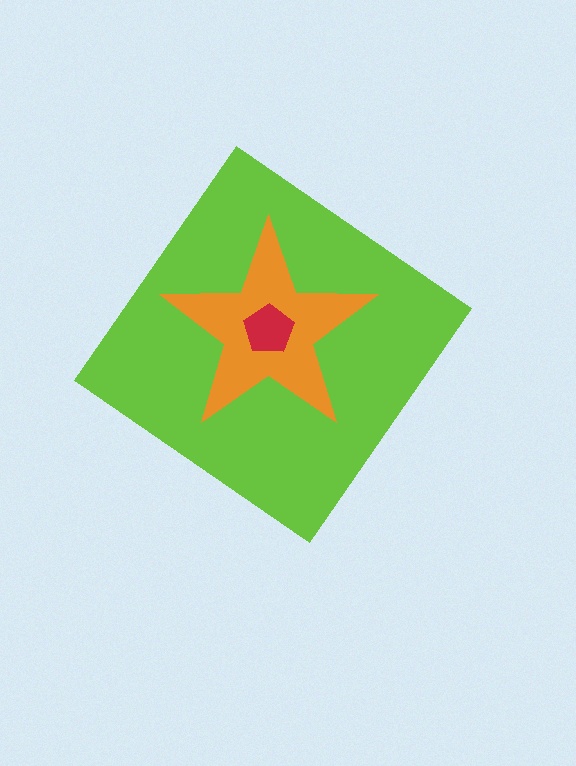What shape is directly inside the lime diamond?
The orange star.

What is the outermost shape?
The lime diamond.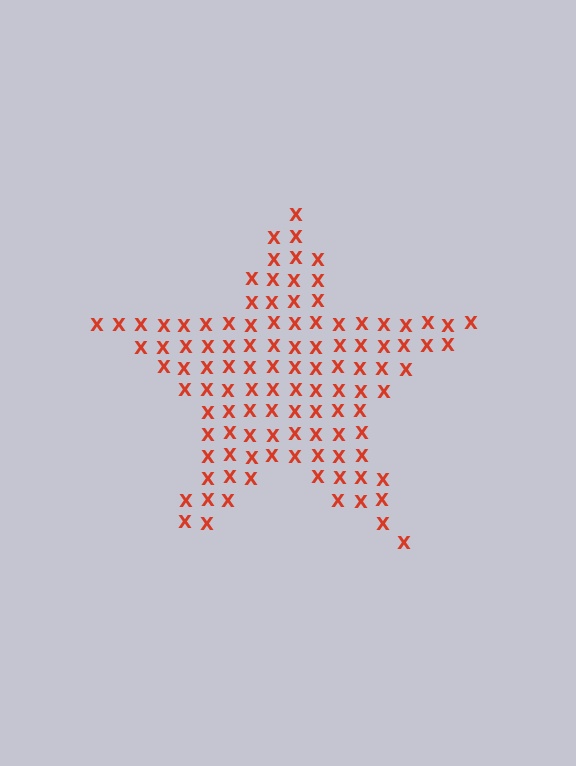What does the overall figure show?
The overall figure shows a star.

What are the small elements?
The small elements are letter X's.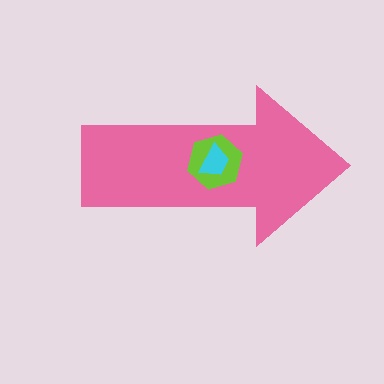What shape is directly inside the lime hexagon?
The cyan trapezoid.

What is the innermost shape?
The cyan trapezoid.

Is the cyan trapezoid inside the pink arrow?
Yes.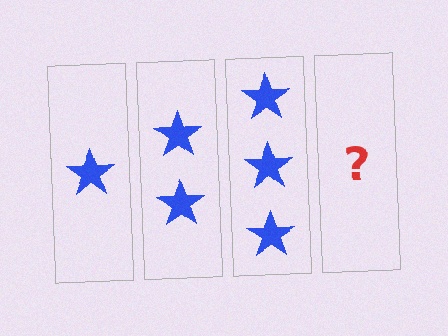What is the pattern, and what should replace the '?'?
The pattern is that each step adds one more star. The '?' should be 4 stars.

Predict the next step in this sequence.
The next step is 4 stars.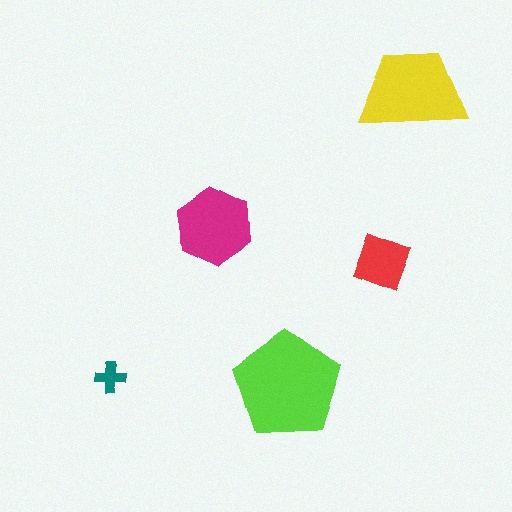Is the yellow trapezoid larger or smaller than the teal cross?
Larger.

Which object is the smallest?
The teal cross.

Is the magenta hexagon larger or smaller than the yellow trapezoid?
Smaller.